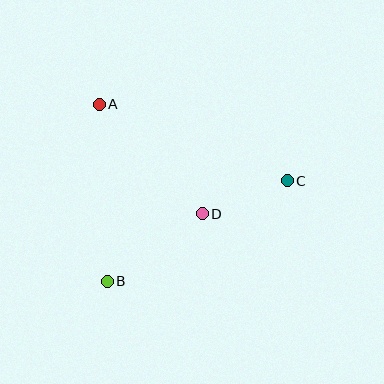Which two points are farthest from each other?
Points B and C are farthest from each other.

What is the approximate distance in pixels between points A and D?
The distance between A and D is approximately 150 pixels.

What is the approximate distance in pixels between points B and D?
The distance between B and D is approximately 117 pixels.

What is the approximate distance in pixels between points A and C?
The distance between A and C is approximately 203 pixels.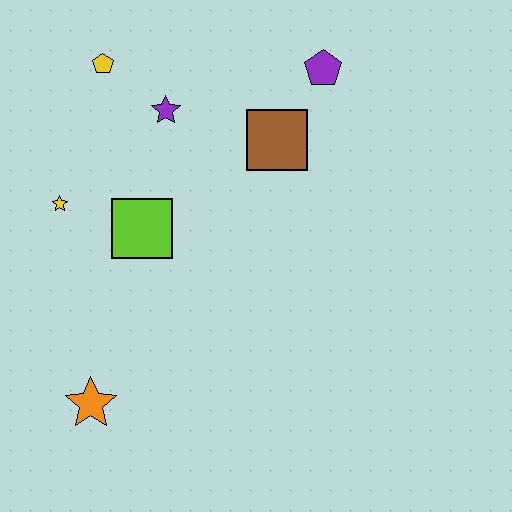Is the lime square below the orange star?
No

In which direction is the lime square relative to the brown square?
The lime square is to the left of the brown square.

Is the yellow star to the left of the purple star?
Yes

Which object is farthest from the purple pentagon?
The orange star is farthest from the purple pentagon.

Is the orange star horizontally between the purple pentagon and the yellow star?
Yes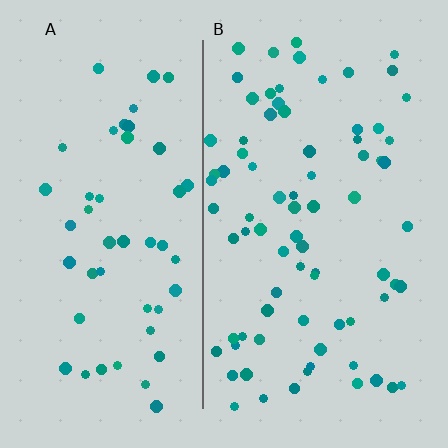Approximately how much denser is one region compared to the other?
Approximately 1.6× — region B over region A.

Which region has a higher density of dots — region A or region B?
B (the right).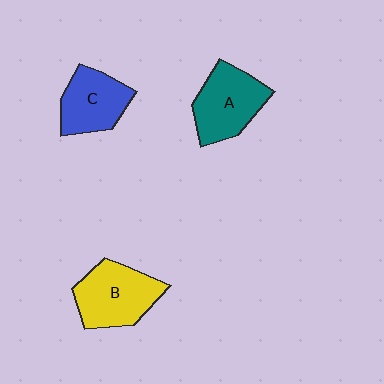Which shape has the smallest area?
Shape C (blue).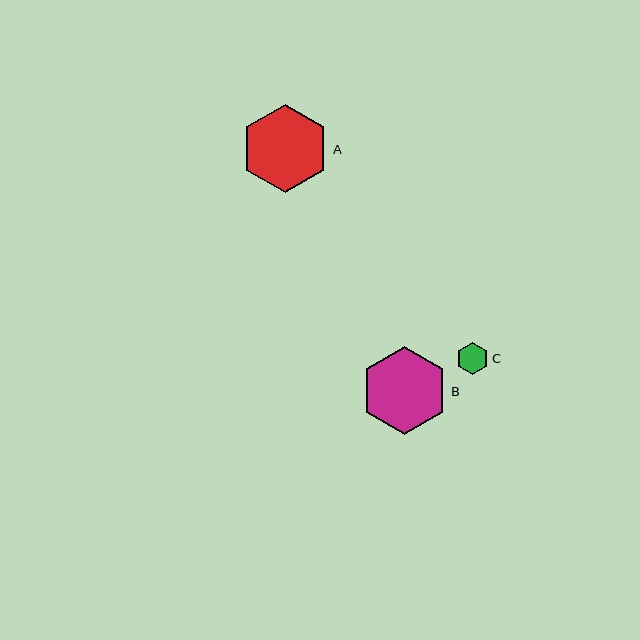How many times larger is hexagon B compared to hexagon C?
Hexagon B is approximately 2.7 times the size of hexagon C.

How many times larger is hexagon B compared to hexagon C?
Hexagon B is approximately 2.7 times the size of hexagon C.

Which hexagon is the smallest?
Hexagon C is the smallest with a size of approximately 32 pixels.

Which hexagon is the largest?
Hexagon A is the largest with a size of approximately 89 pixels.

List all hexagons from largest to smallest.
From largest to smallest: A, B, C.